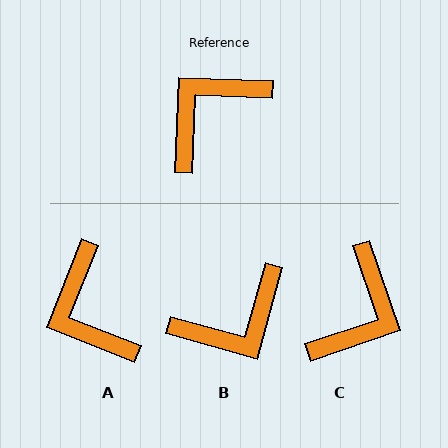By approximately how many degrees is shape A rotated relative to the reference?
Approximately 71 degrees counter-clockwise.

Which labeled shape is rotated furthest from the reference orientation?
B, about 167 degrees away.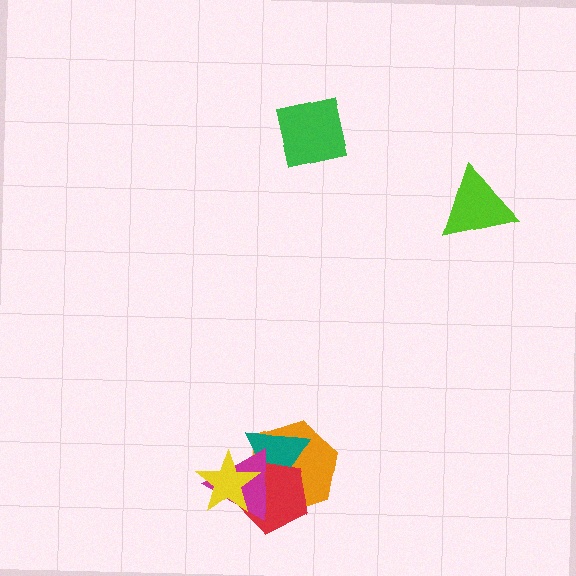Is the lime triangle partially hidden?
No, no other shape covers it.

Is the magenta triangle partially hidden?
Yes, it is partially covered by another shape.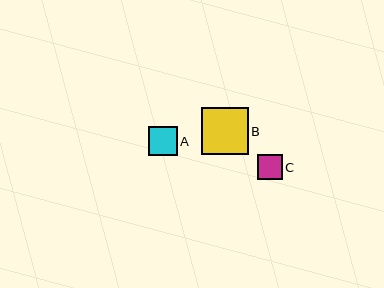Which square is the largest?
Square B is the largest with a size of approximately 47 pixels.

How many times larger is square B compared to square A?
Square B is approximately 1.6 times the size of square A.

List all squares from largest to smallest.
From largest to smallest: B, A, C.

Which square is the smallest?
Square C is the smallest with a size of approximately 25 pixels.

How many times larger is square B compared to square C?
Square B is approximately 1.9 times the size of square C.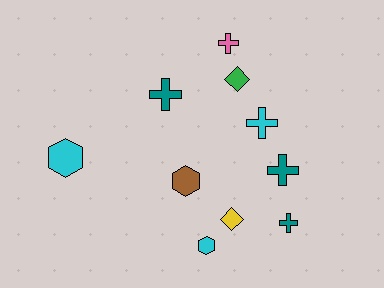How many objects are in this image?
There are 10 objects.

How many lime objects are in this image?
There are no lime objects.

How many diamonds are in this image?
There are 2 diamonds.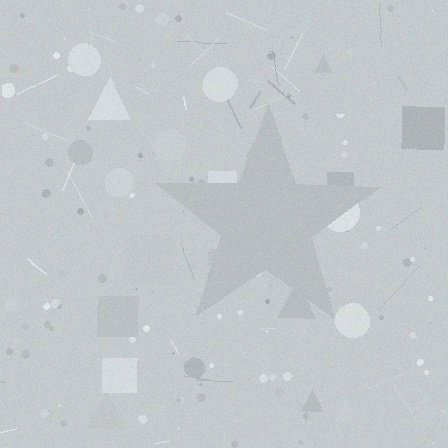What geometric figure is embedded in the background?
A star is embedded in the background.